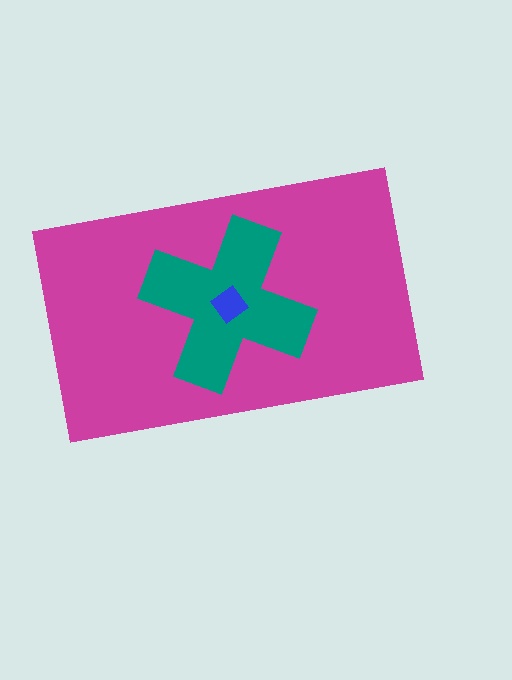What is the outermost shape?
The magenta rectangle.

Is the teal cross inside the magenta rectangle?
Yes.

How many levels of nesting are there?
3.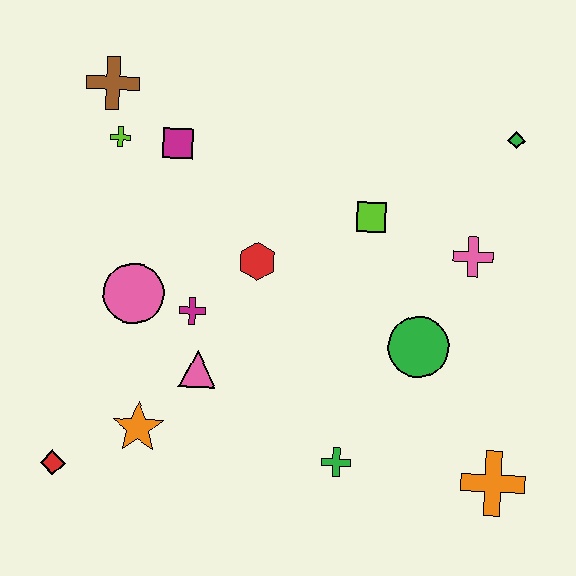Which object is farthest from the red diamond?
The green diamond is farthest from the red diamond.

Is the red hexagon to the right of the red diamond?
Yes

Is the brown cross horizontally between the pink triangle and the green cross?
No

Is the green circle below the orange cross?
No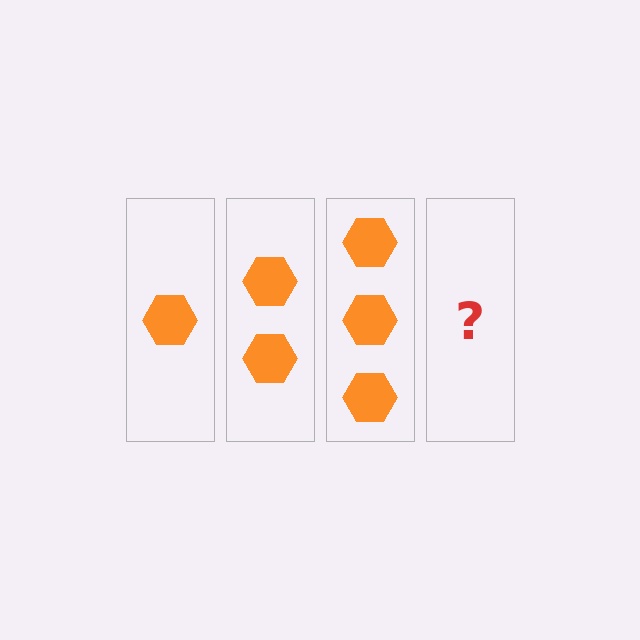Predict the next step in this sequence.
The next step is 4 hexagons.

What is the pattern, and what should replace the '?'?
The pattern is that each step adds one more hexagon. The '?' should be 4 hexagons.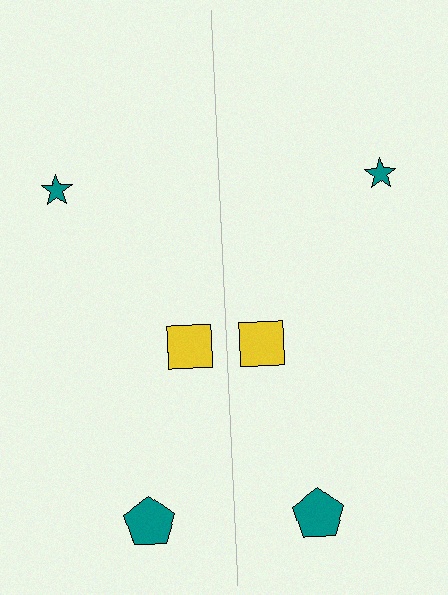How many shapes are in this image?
There are 6 shapes in this image.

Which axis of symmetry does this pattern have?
The pattern has a vertical axis of symmetry running through the center of the image.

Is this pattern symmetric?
Yes, this pattern has bilateral (reflection) symmetry.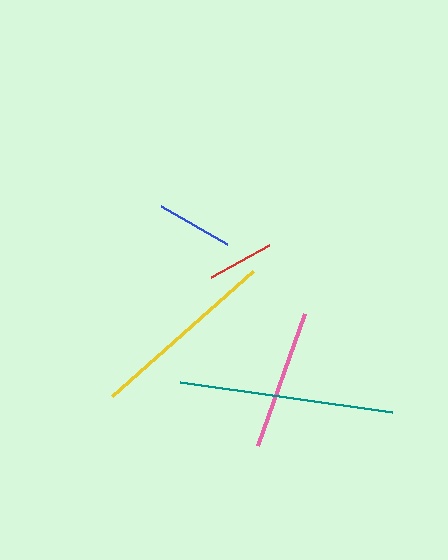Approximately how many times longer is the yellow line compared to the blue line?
The yellow line is approximately 2.5 times the length of the blue line.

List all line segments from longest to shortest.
From longest to shortest: teal, yellow, pink, blue, red.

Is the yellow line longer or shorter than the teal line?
The teal line is longer than the yellow line.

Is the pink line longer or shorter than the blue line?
The pink line is longer than the blue line.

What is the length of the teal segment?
The teal segment is approximately 214 pixels long.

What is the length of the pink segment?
The pink segment is approximately 141 pixels long.